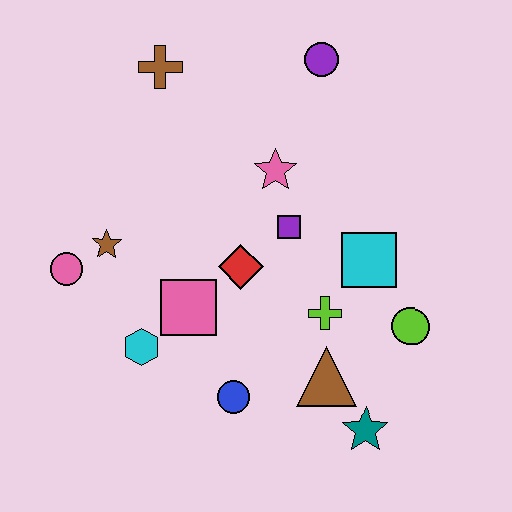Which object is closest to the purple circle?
The pink star is closest to the purple circle.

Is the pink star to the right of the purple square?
No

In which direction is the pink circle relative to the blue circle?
The pink circle is to the left of the blue circle.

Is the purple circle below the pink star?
No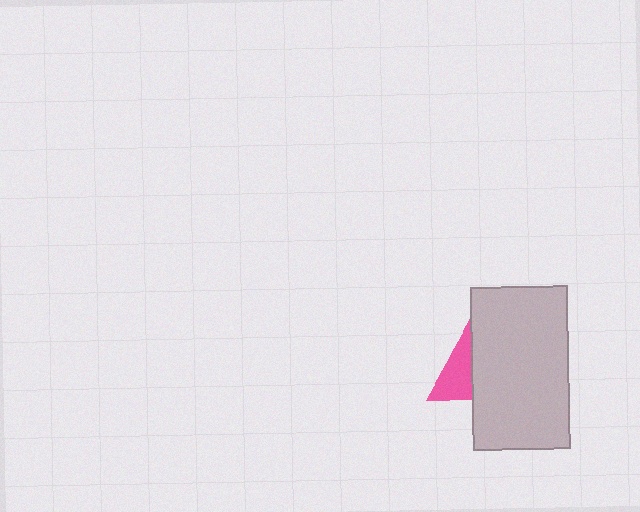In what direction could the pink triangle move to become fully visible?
The pink triangle could move left. That would shift it out from behind the light gray rectangle entirely.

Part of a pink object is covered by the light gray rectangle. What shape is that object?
It is a triangle.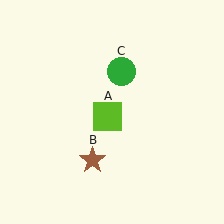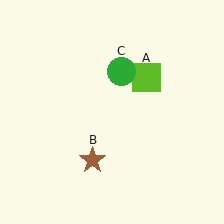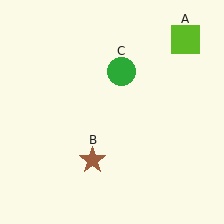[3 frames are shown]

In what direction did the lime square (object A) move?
The lime square (object A) moved up and to the right.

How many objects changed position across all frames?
1 object changed position: lime square (object A).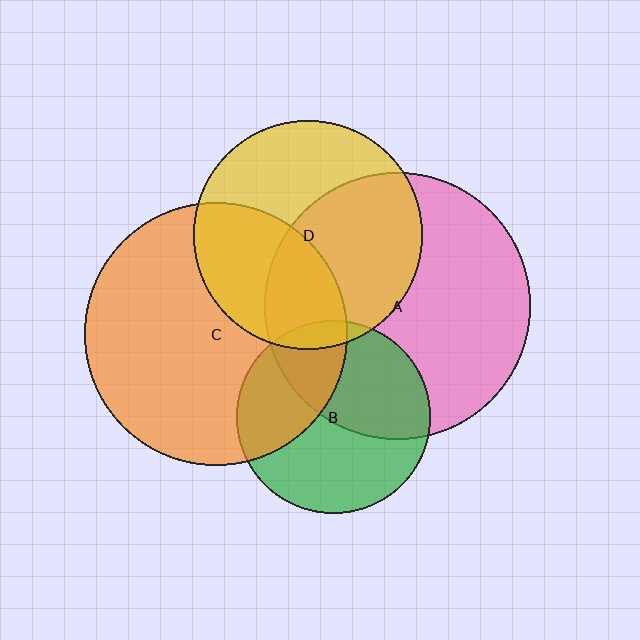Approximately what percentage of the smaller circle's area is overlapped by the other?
Approximately 45%.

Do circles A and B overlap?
Yes.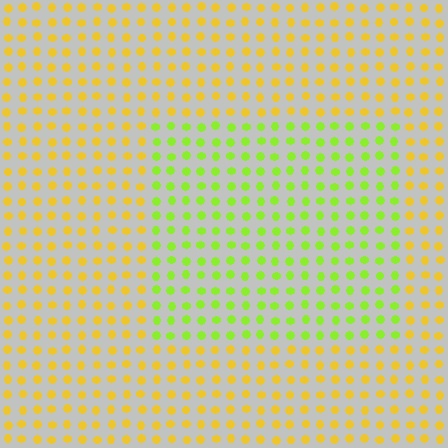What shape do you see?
I see a rectangle.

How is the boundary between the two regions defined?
The boundary is defined purely by a slight shift in hue (about 43 degrees). Spacing, size, and orientation are identical on both sides.